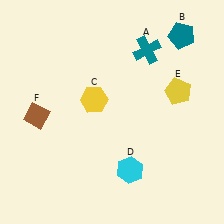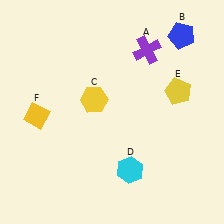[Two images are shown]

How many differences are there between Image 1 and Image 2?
There are 3 differences between the two images.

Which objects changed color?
A changed from teal to purple. B changed from teal to blue. F changed from brown to yellow.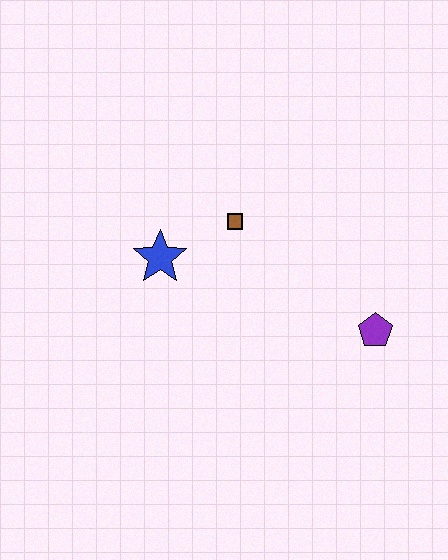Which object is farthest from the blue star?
The purple pentagon is farthest from the blue star.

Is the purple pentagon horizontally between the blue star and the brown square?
No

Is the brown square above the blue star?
Yes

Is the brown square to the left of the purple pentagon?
Yes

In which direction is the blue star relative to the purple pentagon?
The blue star is to the left of the purple pentagon.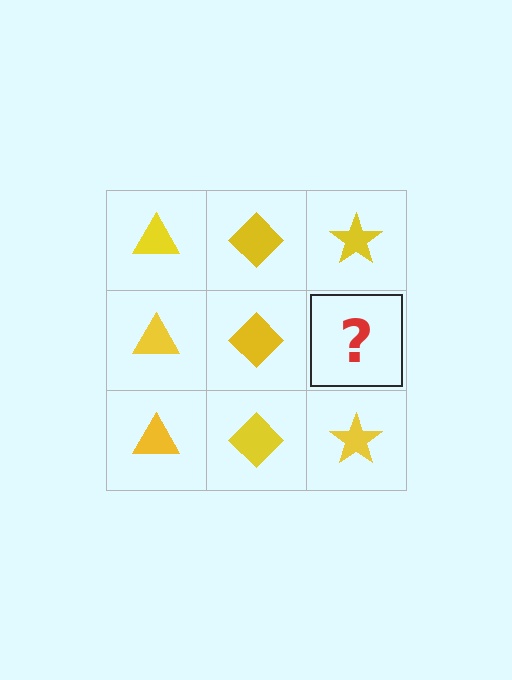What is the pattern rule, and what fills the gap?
The rule is that each column has a consistent shape. The gap should be filled with a yellow star.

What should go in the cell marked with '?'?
The missing cell should contain a yellow star.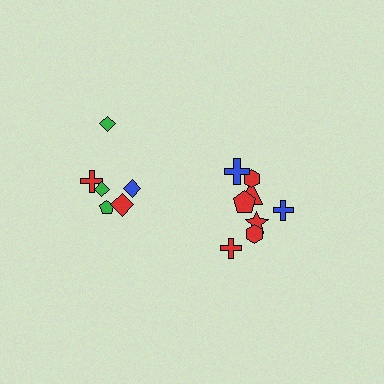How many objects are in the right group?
There are 8 objects.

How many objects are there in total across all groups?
There are 14 objects.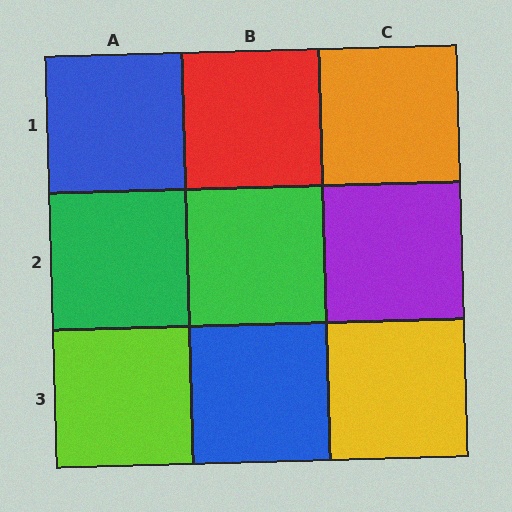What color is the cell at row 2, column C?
Purple.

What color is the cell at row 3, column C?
Yellow.